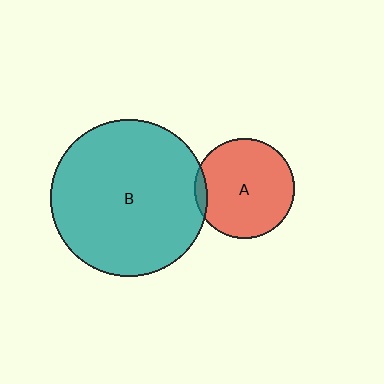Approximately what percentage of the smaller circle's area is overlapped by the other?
Approximately 5%.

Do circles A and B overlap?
Yes.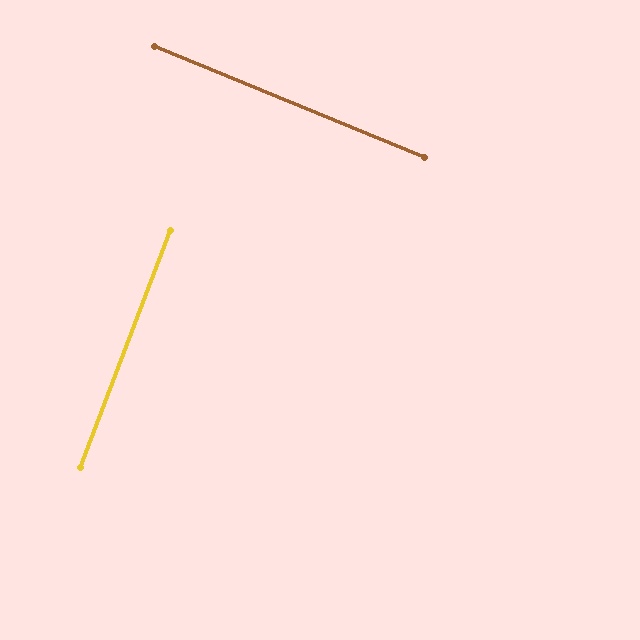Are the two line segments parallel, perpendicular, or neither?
Perpendicular — they meet at approximately 88°.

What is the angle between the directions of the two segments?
Approximately 88 degrees.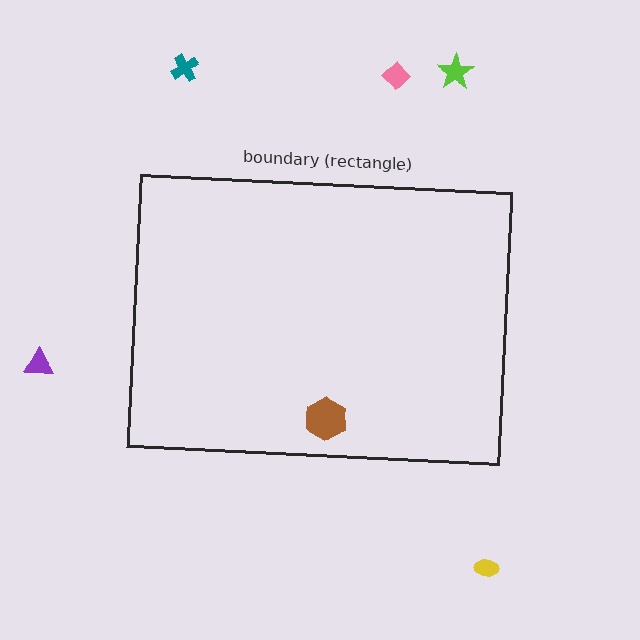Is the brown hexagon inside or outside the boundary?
Inside.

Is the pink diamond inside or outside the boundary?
Outside.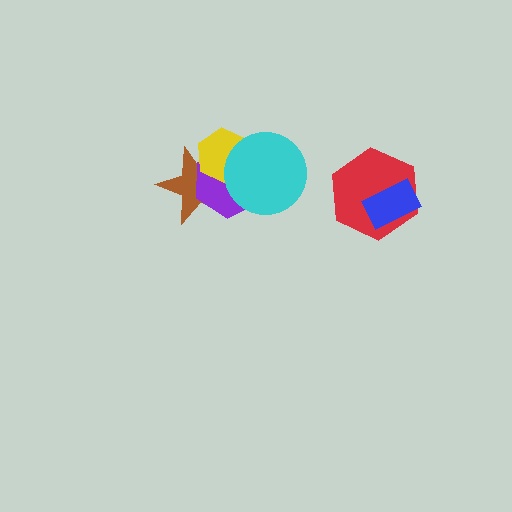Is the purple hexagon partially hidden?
Yes, it is partially covered by another shape.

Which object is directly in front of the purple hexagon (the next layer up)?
The yellow hexagon is directly in front of the purple hexagon.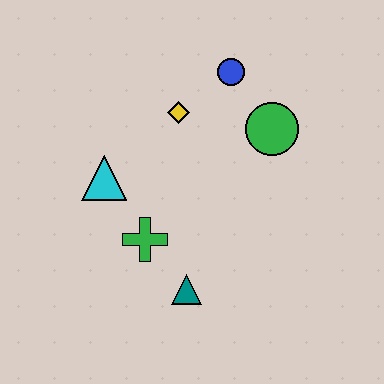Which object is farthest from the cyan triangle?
The green circle is farthest from the cyan triangle.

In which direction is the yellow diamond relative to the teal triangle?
The yellow diamond is above the teal triangle.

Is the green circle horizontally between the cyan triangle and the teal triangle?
No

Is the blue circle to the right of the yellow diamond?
Yes